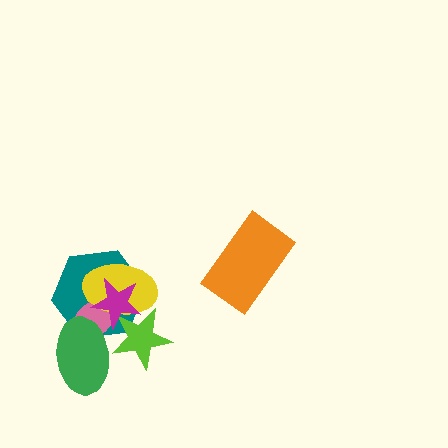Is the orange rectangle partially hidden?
No, no other shape covers it.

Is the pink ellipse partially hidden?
Yes, it is partially covered by another shape.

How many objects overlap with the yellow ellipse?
4 objects overlap with the yellow ellipse.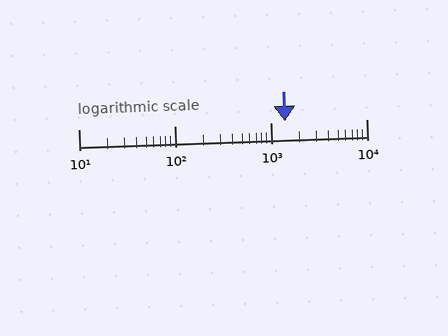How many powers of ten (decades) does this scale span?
The scale spans 3 decades, from 10 to 10000.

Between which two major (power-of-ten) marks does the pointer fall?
The pointer is between 1000 and 10000.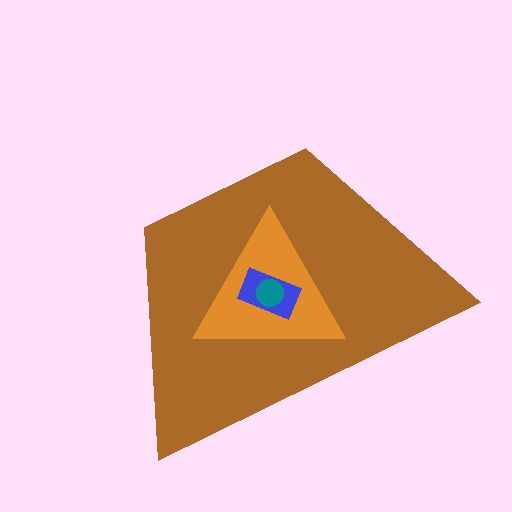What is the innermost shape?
The teal circle.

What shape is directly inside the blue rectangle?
The teal circle.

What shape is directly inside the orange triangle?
The blue rectangle.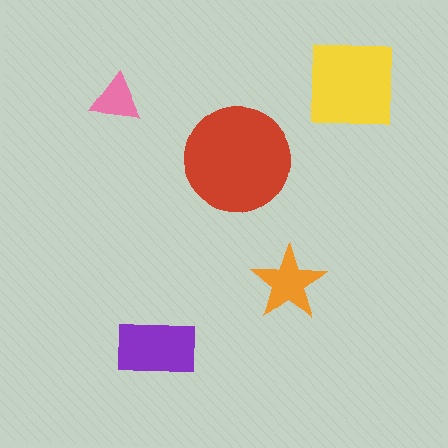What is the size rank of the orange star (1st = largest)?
4th.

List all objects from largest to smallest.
The red circle, the yellow square, the purple rectangle, the orange star, the pink triangle.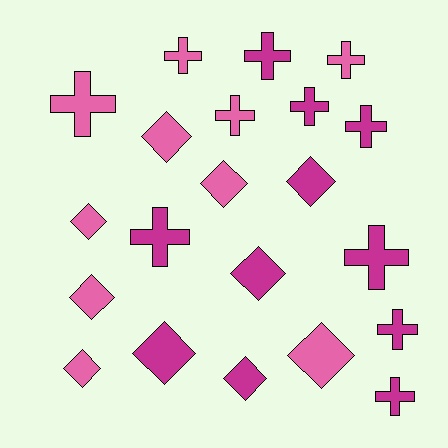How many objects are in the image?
There are 21 objects.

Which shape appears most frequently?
Cross, with 11 objects.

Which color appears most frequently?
Magenta, with 11 objects.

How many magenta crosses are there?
There are 7 magenta crosses.